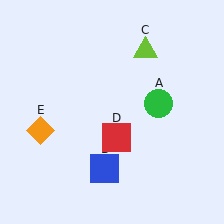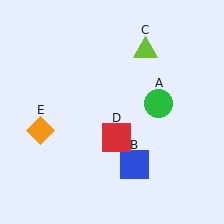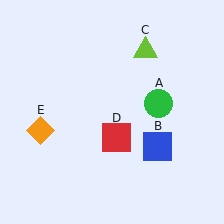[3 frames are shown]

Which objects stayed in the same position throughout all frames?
Green circle (object A) and lime triangle (object C) and red square (object D) and orange diamond (object E) remained stationary.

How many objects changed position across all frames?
1 object changed position: blue square (object B).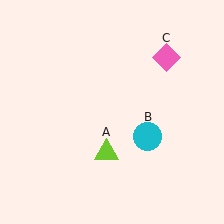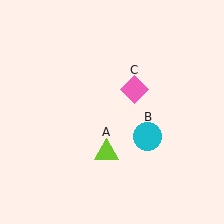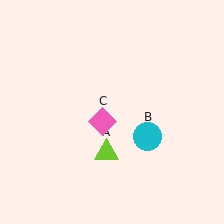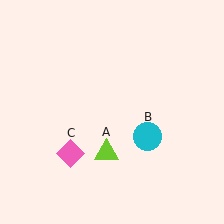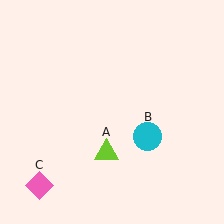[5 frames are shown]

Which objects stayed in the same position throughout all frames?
Lime triangle (object A) and cyan circle (object B) remained stationary.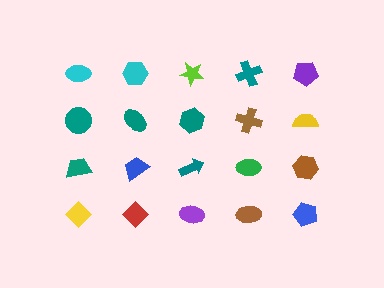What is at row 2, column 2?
A teal ellipse.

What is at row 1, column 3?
A lime star.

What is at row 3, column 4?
A green ellipse.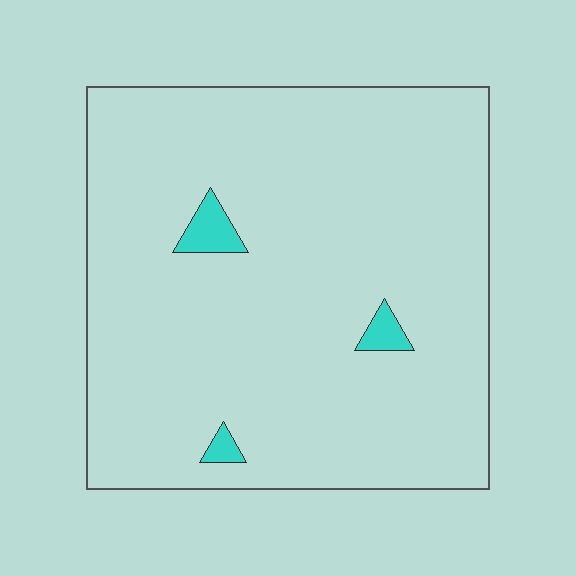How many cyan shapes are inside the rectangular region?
3.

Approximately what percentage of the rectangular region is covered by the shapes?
Approximately 5%.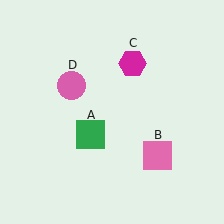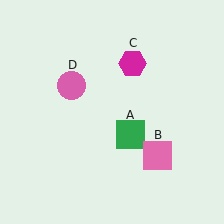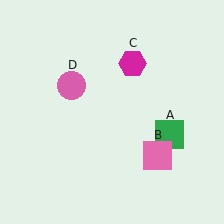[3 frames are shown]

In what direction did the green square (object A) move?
The green square (object A) moved right.